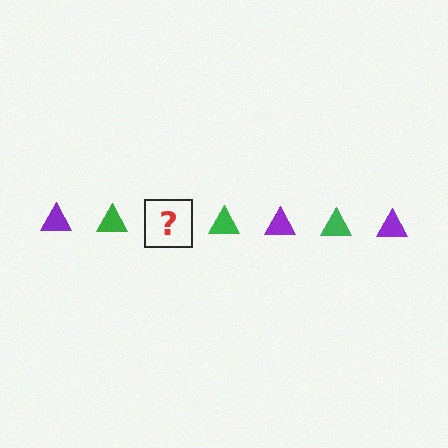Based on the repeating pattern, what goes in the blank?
The blank should be a purple triangle.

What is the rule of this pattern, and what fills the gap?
The rule is that the pattern cycles through purple, green triangles. The gap should be filled with a purple triangle.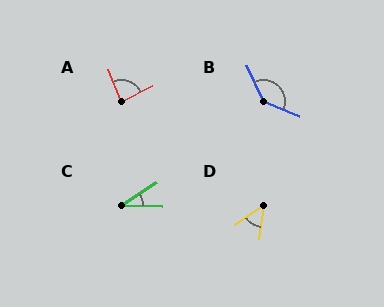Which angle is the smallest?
C, at approximately 33 degrees.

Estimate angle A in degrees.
Approximately 85 degrees.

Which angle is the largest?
B, at approximately 136 degrees.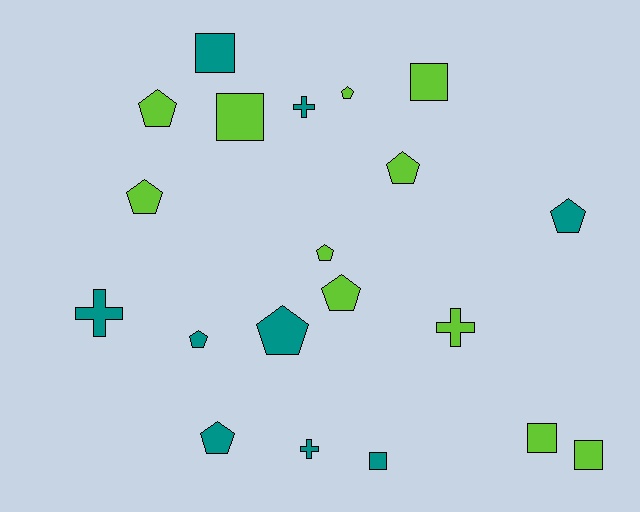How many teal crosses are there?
There are 3 teal crosses.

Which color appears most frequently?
Lime, with 11 objects.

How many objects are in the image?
There are 20 objects.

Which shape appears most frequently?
Pentagon, with 10 objects.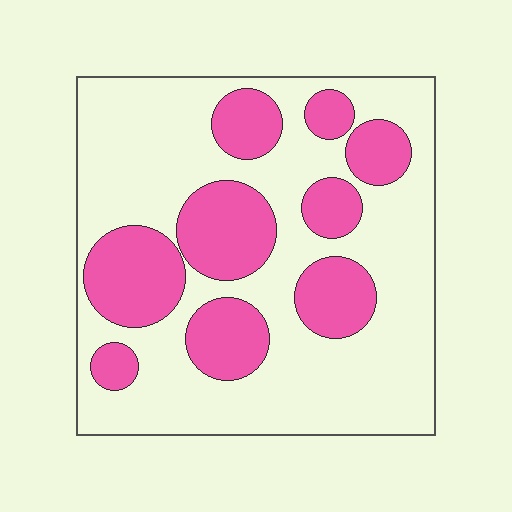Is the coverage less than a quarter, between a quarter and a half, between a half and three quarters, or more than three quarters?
Between a quarter and a half.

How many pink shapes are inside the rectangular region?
9.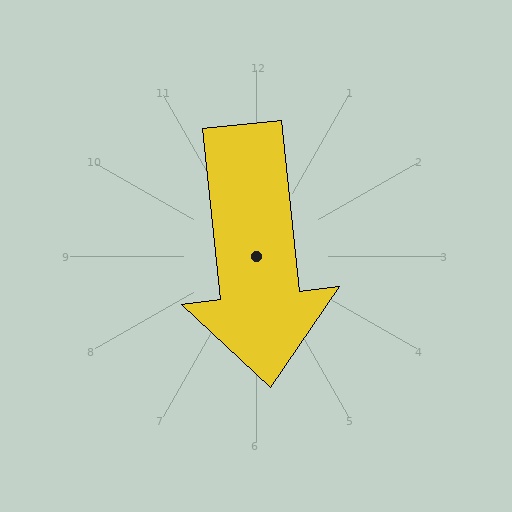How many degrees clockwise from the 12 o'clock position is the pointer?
Approximately 174 degrees.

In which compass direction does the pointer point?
South.